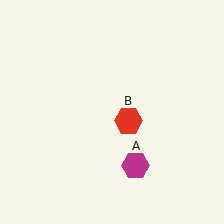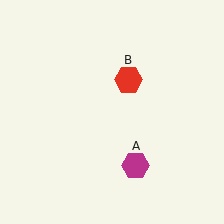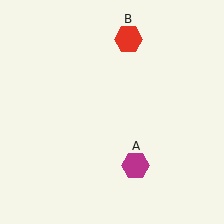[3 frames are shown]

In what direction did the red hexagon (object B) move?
The red hexagon (object B) moved up.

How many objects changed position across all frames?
1 object changed position: red hexagon (object B).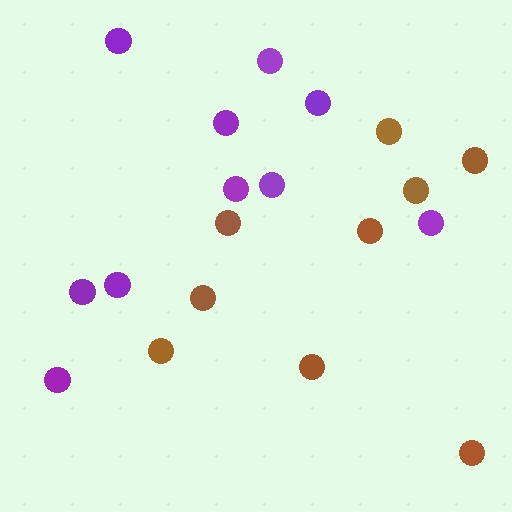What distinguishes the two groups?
There are 2 groups: one group of brown circles (9) and one group of purple circles (10).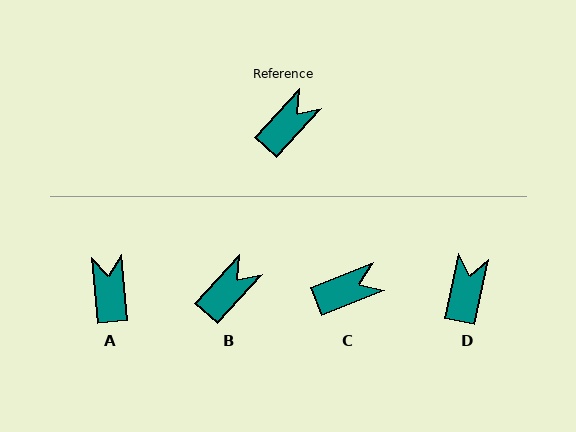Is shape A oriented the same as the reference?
No, it is off by about 48 degrees.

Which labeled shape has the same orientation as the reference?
B.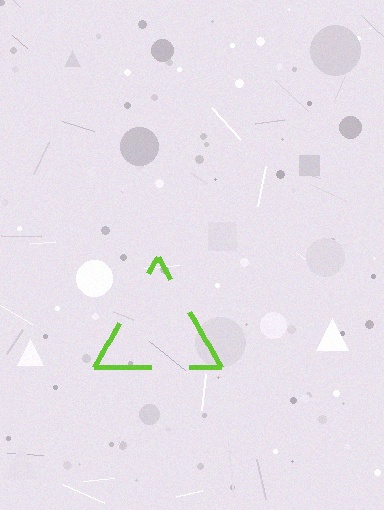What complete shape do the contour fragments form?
The contour fragments form a triangle.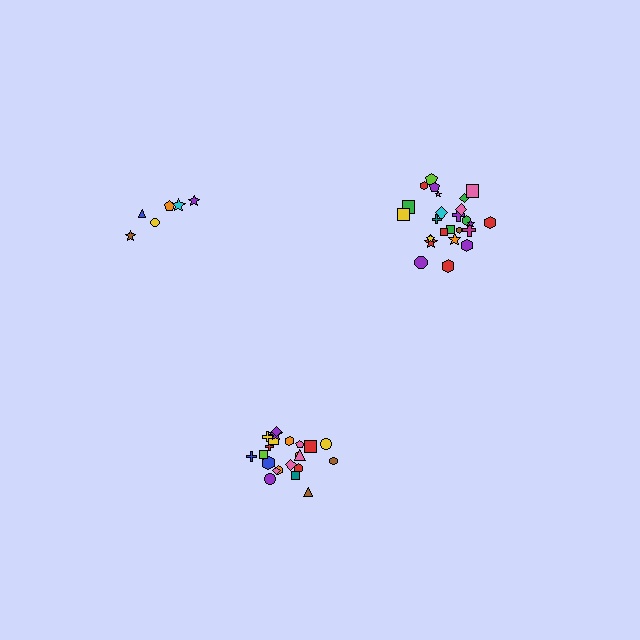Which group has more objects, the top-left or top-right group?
The top-right group.